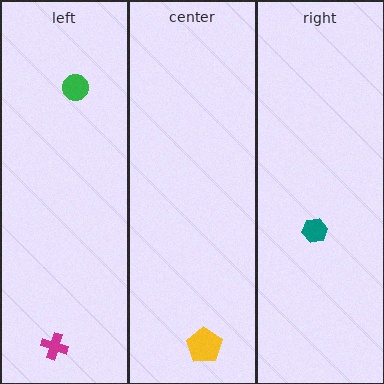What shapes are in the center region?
The yellow pentagon.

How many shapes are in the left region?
2.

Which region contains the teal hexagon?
The right region.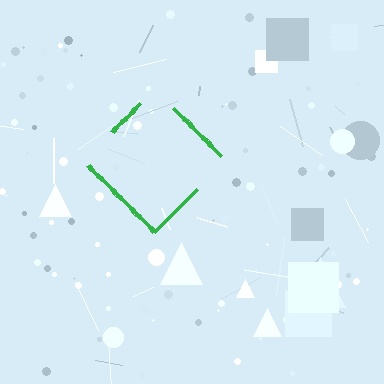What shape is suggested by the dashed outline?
The dashed outline suggests a diamond.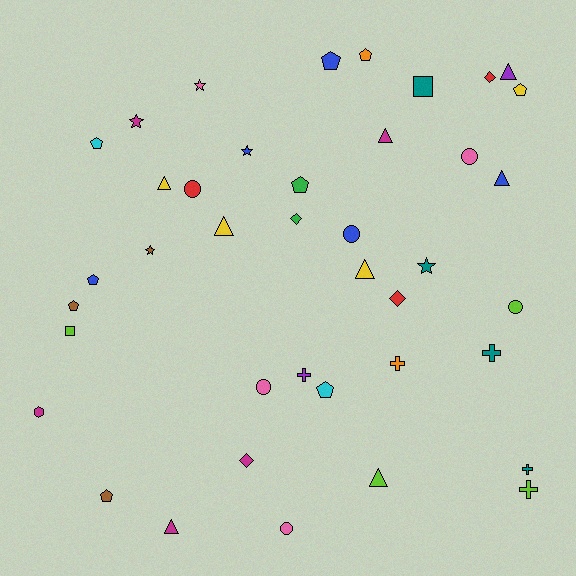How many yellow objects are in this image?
There are 4 yellow objects.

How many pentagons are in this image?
There are 9 pentagons.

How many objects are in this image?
There are 40 objects.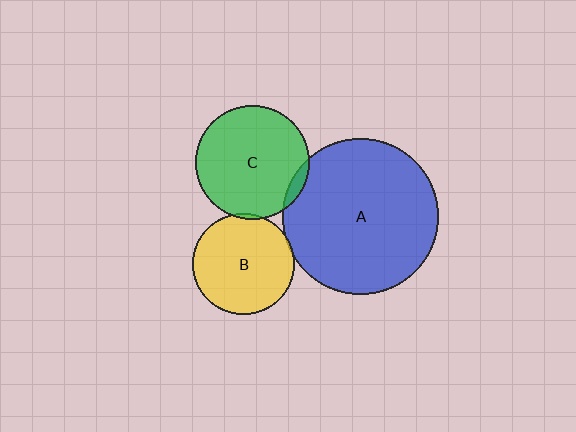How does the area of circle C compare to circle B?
Approximately 1.3 times.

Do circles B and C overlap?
Yes.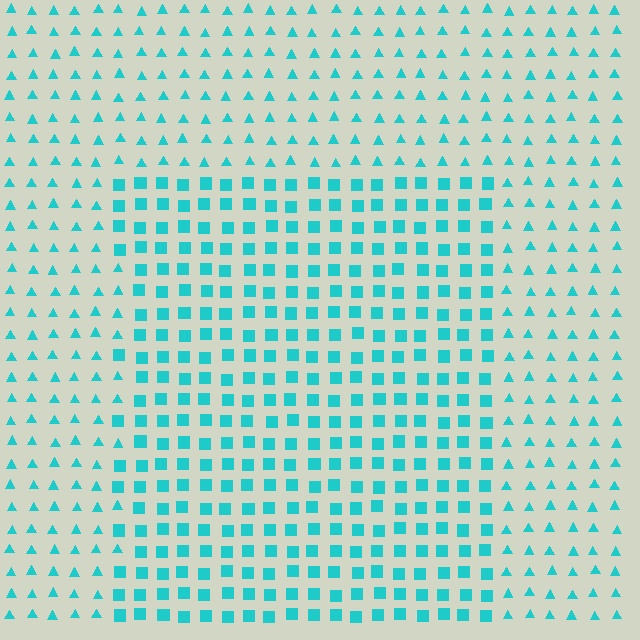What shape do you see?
I see a rectangle.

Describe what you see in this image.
The image is filled with small cyan elements arranged in a uniform grid. A rectangle-shaped region contains squares, while the surrounding area contains triangles. The boundary is defined purely by the change in element shape.